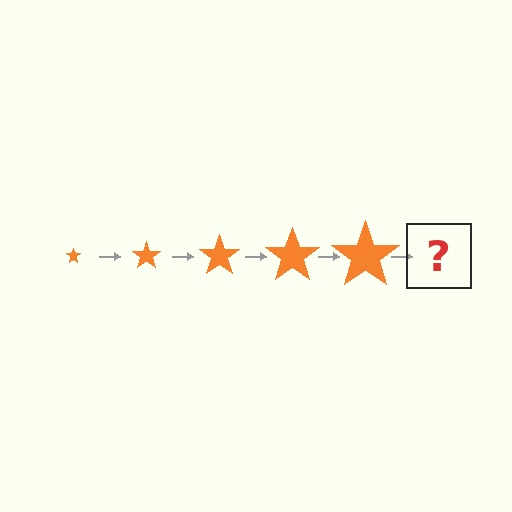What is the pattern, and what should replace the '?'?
The pattern is that the star gets progressively larger each step. The '?' should be an orange star, larger than the previous one.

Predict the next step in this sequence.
The next step is an orange star, larger than the previous one.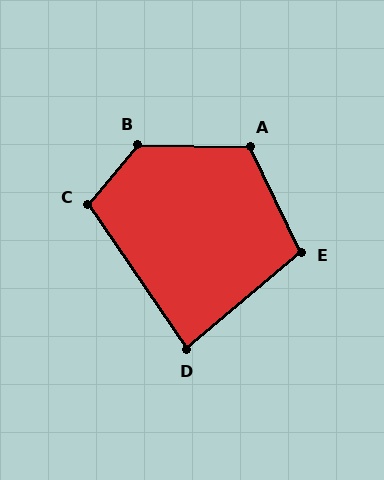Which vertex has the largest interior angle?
B, at approximately 128 degrees.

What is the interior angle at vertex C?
Approximately 106 degrees (obtuse).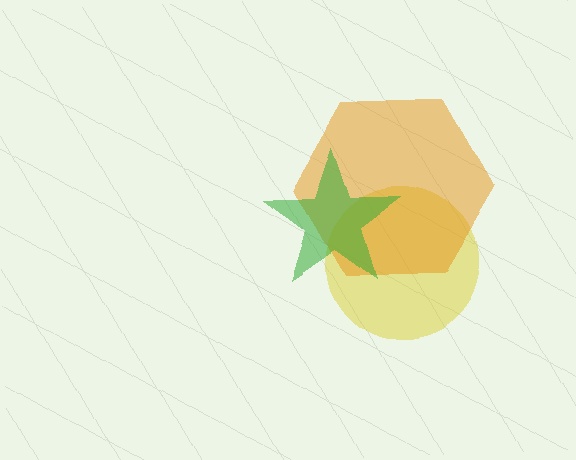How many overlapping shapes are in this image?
There are 3 overlapping shapes in the image.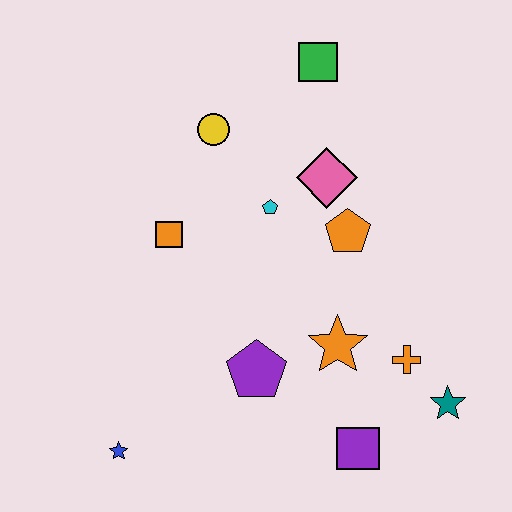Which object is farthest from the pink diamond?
The blue star is farthest from the pink diamond.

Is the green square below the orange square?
No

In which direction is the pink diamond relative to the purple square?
The pink diamond is above the purple square.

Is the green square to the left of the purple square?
Yes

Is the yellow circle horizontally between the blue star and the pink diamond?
Yes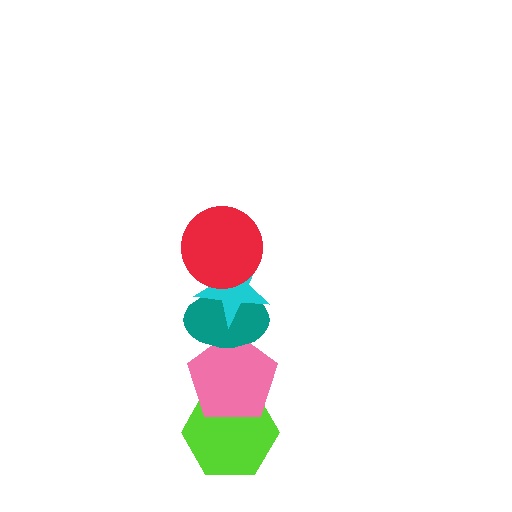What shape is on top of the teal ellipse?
The cyan star is on top of the teal ellipse.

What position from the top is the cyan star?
The cyan star is 2nd from the top.